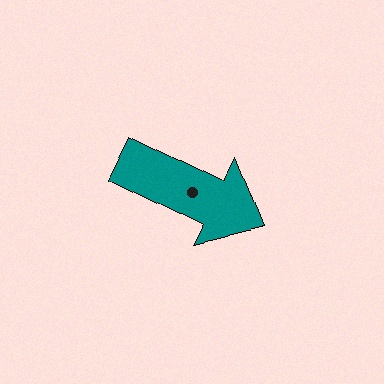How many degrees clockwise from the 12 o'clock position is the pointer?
Approximately 117 degrees.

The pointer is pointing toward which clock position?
Roughly 4 o'clock.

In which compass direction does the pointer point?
Southeast.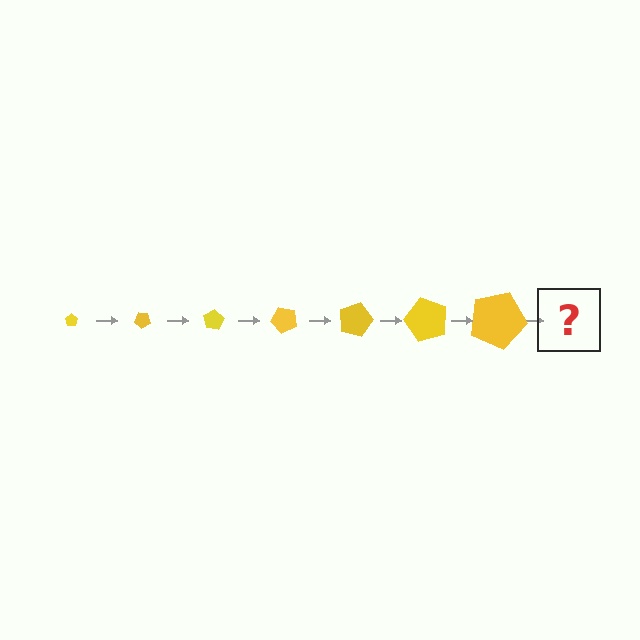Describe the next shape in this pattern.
It should be a pentagon, larger than the previous one and rotated 280 degrees from the start.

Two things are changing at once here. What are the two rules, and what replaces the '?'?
The two rules are that the pentagon grows larger each step and it rotates 40 degrees each step. The '?' should be a pentagon, larger than the previous one and rotated 280 degrees from the start.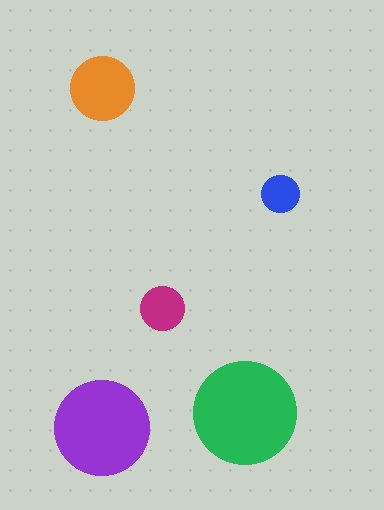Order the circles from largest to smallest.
the green one, the purple one, the orange one, the magenta one, the blue one.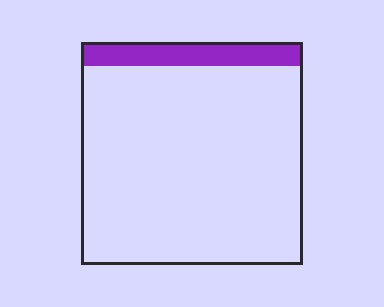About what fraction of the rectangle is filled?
About one tenth (1/10).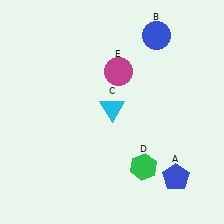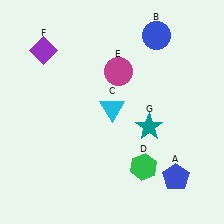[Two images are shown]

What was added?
A purple diamond (F), a teal star (G) were added in Image 2.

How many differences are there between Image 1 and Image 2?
There are 2 differences between the two images.